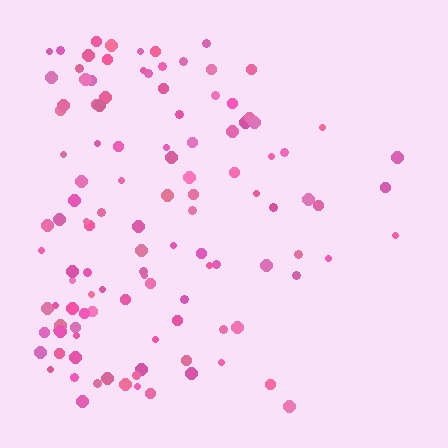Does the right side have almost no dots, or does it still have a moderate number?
Still a moderate number, just noticeably fewer than the left.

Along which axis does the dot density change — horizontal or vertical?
Horizontal.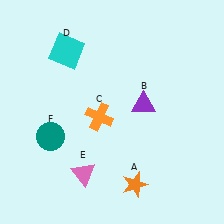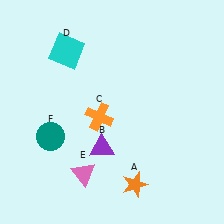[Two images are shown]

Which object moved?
The purple triangle (B) moved down.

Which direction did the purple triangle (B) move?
The purple triangle (B) moved down.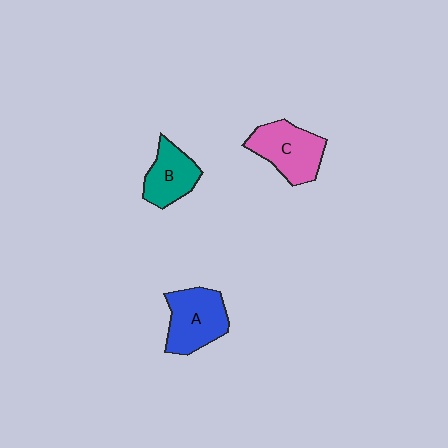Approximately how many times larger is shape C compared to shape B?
Approximately 1.3 times.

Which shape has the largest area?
Shape A (blue).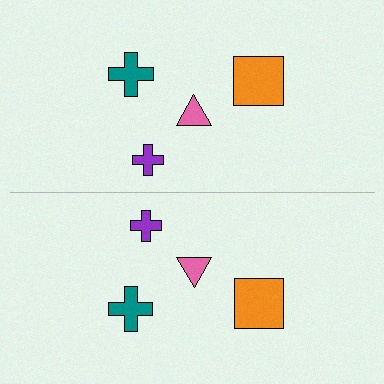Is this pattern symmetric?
Yes, this pattern has bilateral (reflection) symmetry.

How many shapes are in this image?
There are 8 shapes in this image.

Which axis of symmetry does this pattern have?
The pattern has a horizontal axis of symmetry running through the center of the image.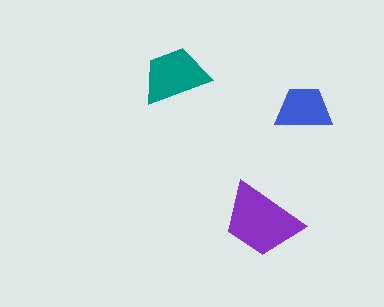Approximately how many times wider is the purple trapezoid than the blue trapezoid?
About 1.5 times wider.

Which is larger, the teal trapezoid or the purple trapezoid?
The purple one.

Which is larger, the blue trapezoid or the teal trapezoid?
The teal one.